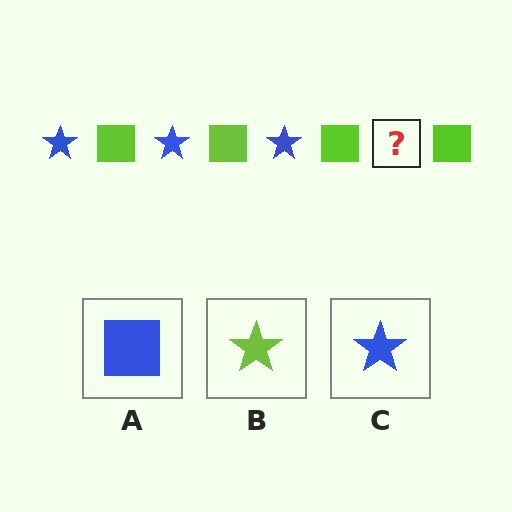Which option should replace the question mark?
Option C.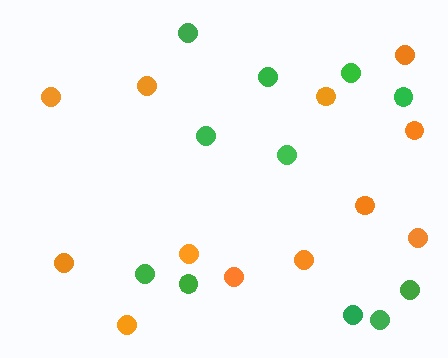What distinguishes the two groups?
There are 2 groups: one group of green circles (11) and one group of orange circles (12).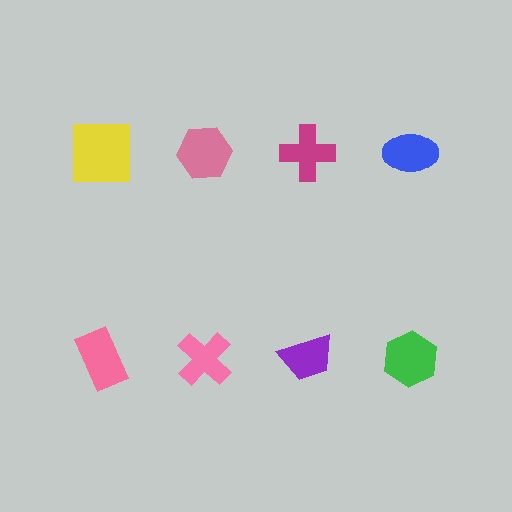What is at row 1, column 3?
A magenta cross.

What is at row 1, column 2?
A pink hexagon.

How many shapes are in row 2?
4 shapes.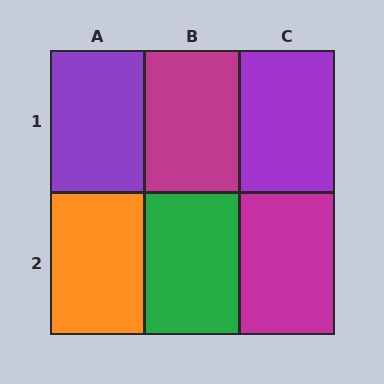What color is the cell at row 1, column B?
Magenta.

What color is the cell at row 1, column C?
Purple.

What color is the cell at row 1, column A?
Purple.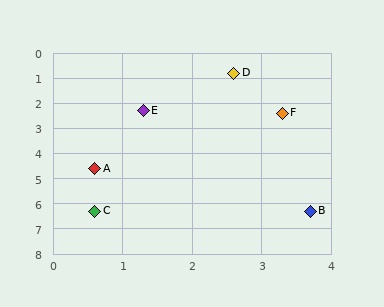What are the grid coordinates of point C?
Point C is at approximately (0.6, 6.3).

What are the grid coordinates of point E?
Point E is at approximately (1.3, 2.3).